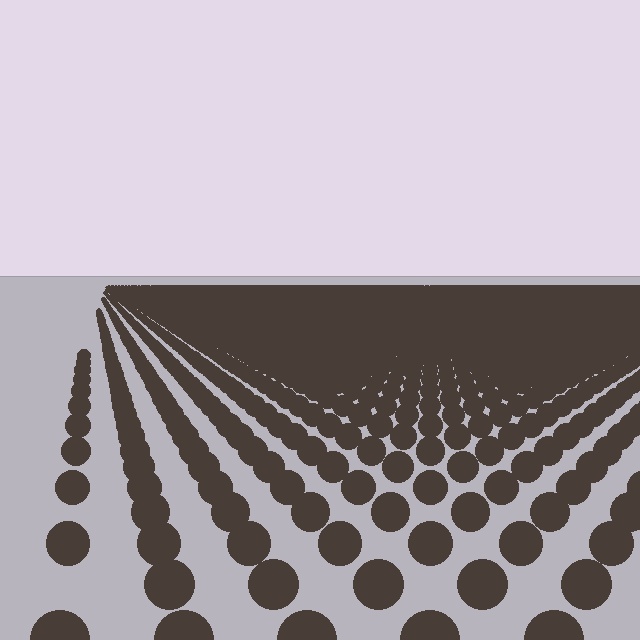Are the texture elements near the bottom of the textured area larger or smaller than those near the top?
Larger. Near the bottom, elements are closer to the viewer and appear at a bigger on-screen size.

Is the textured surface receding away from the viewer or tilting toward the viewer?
The surface is receding away from the viewer. Texture elements get smaller and denser toward the top.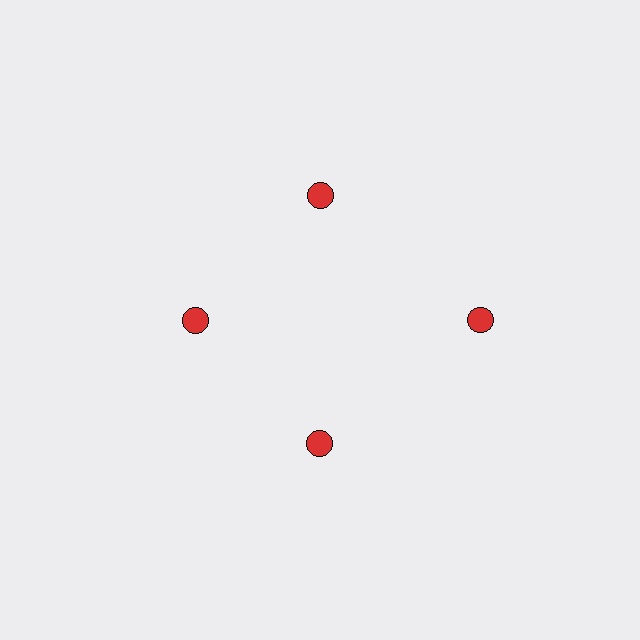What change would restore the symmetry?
The symmetry would be restored by moving it inward, back onto the ring so that all 4 circles sit at equal angles and equal distance from the center.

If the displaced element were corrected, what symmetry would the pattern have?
It would have 4-fold rotational symmetry — the pattern would map onto itself every 90 degrees.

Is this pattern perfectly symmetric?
No. The 4 red circles are arranged in a ring, but one element near the 3 o'clock position is pushed outward from the center, breaking the 4-fold rotational symmetry.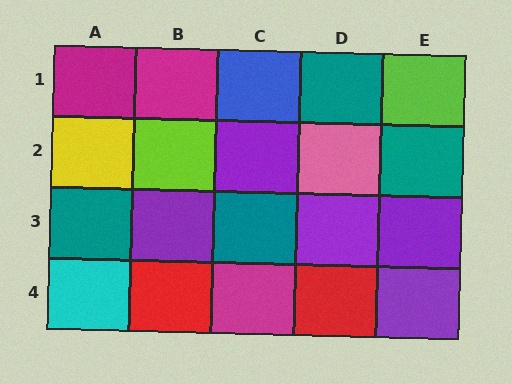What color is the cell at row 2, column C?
Purple.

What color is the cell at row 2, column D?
Pink.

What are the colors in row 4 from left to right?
Cyan, red, magenta, red, purple.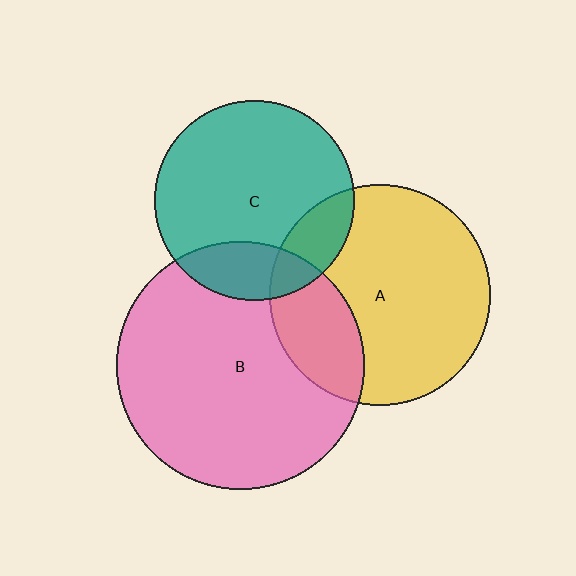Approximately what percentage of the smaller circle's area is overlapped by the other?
Approximately 20%.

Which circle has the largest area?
Circle B (pink).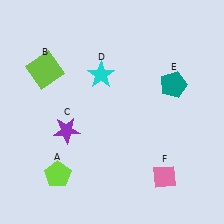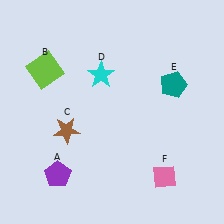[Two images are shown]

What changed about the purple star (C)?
In Image 1, C is purple. In Image 2, it changed to brown.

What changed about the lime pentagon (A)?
In Image 1, A is lime. In Image 2, it changed to purple.